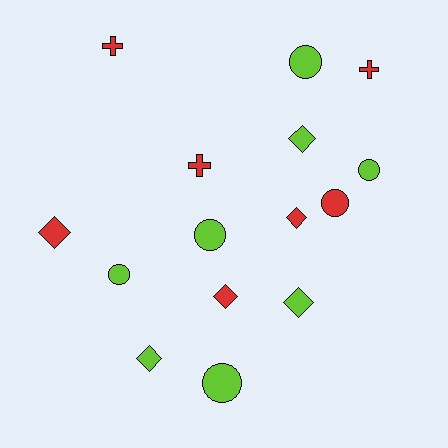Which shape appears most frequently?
Diamond, with 6 objects.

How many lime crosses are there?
There are no lime crosses.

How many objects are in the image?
There are 15 objects.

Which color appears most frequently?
Lime, with 8 objects.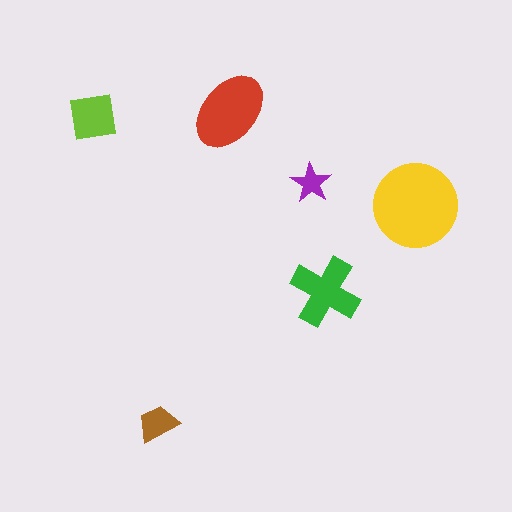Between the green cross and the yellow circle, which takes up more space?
The yellow circle.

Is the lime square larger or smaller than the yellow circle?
Smaller.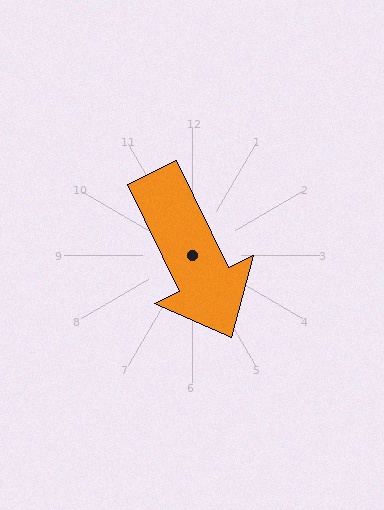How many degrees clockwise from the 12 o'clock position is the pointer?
Approximately 154 degrees.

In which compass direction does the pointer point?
Southeast.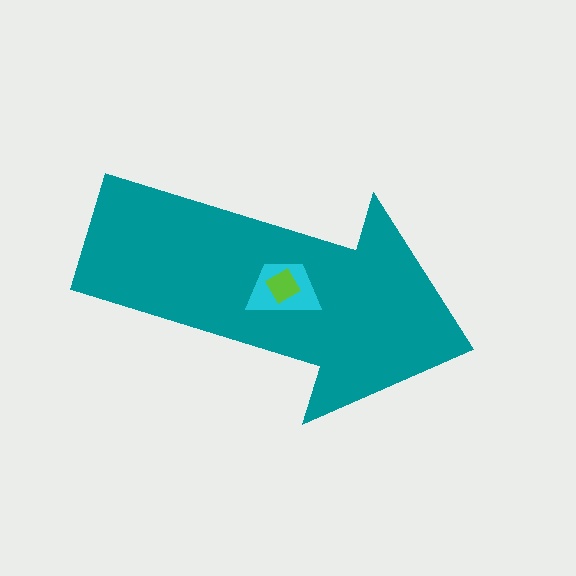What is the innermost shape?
The lime diamond.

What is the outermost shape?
The teal arrow.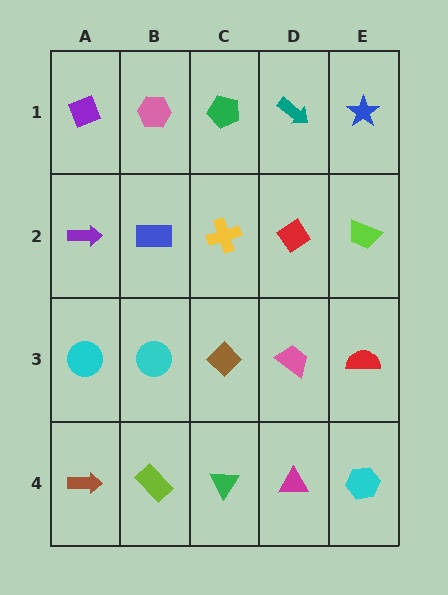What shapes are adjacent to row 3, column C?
A yellow cross (row 2, column C), a green triangle (row 4, column C), a cyan circle (row 3, column B), a pink trapezoid (row 3, column D).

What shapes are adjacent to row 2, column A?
A purple diamond (row 1, column A), a cyan circle (row 3, column A), a blue rectangle (row 2, column B).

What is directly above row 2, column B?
A pink hexagon.